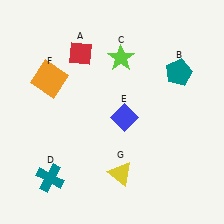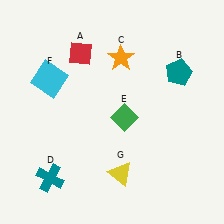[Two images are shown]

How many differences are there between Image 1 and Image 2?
There are 3 differences between the two images.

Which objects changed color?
C changed from lime to orange. E changed from blue to green. F changed from orange to cyan.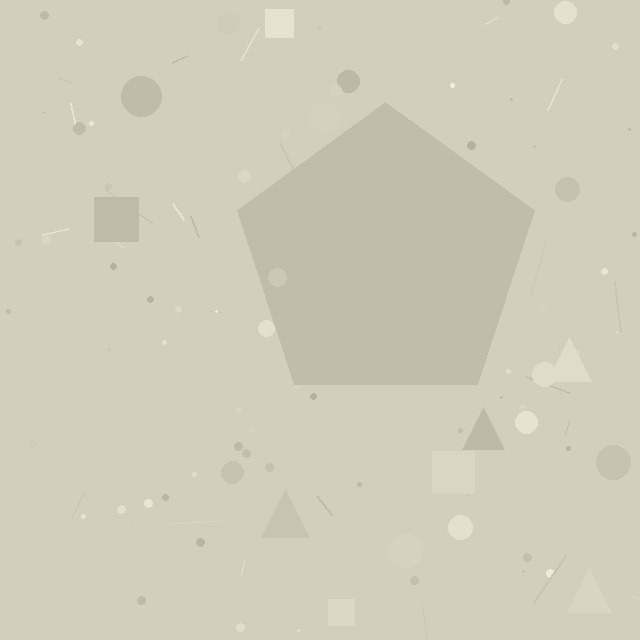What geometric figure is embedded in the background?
A pentagon is embedded in the background.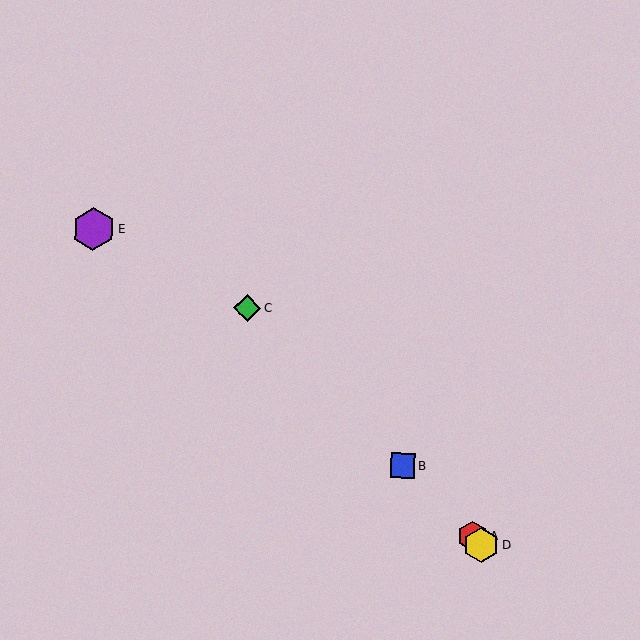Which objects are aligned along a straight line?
Objects A, B, C, D are aligned along a straight line.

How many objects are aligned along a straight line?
4 objects (A, B, C, D) are aligned along a straight line.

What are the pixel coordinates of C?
Object C is at (248, 308).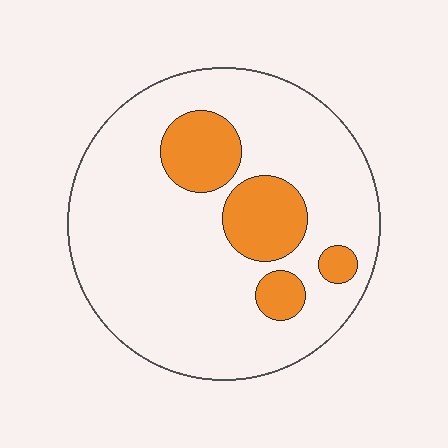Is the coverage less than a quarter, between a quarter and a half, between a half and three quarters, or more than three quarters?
Less than a quarter.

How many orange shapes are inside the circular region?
4.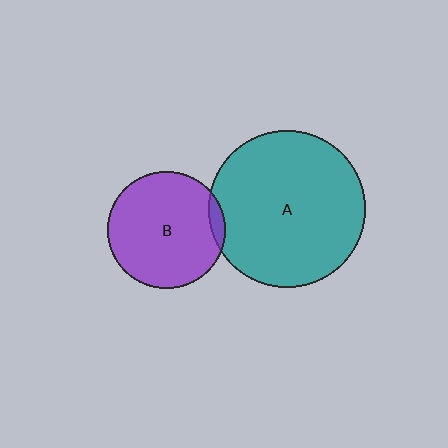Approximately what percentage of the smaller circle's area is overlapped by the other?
Approximately 5%.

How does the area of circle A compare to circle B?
Approximately 1.8 times.